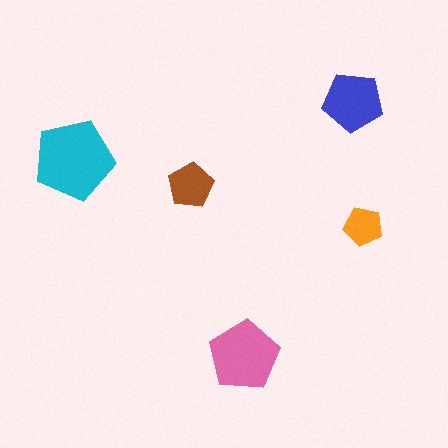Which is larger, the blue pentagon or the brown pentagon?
The blue one.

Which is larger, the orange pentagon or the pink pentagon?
The pink one.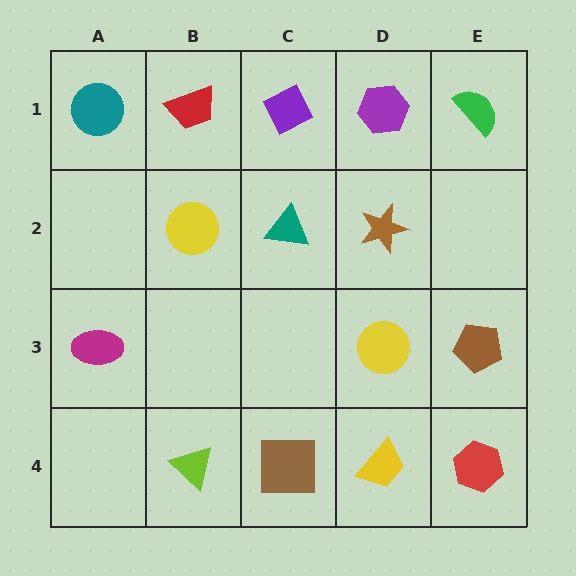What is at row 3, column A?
A magenta ellipse.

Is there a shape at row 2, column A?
No, that cell is empty.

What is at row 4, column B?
A lime triangle.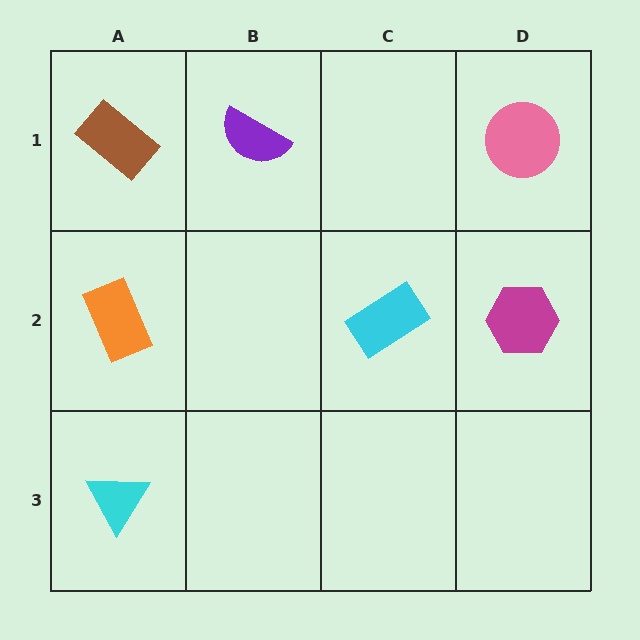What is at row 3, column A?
A cyan triangle.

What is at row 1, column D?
A pink circle.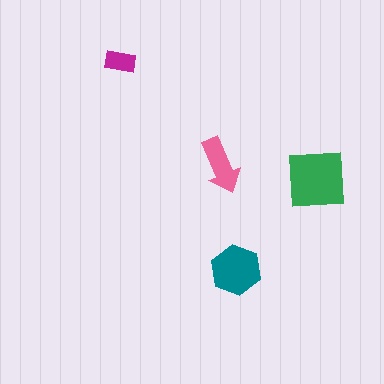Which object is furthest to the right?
The green square is rightmost.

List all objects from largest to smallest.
The green square, the teal hexagon, the pink arrow, the magenta rectangle.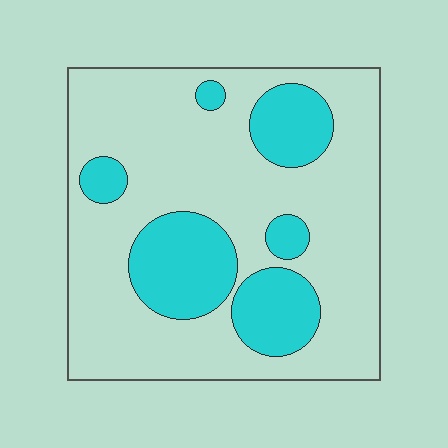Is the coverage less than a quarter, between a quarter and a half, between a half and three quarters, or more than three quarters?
Between a quarter and a half.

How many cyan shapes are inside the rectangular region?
6.